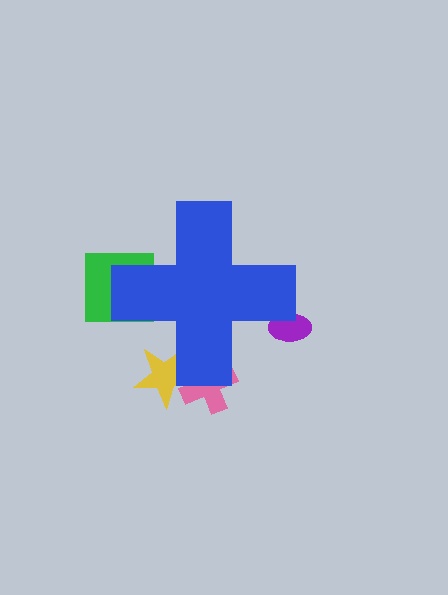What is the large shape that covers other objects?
A blue cross.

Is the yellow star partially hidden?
Yes, the yellow star is partially hidden behind the blue cross.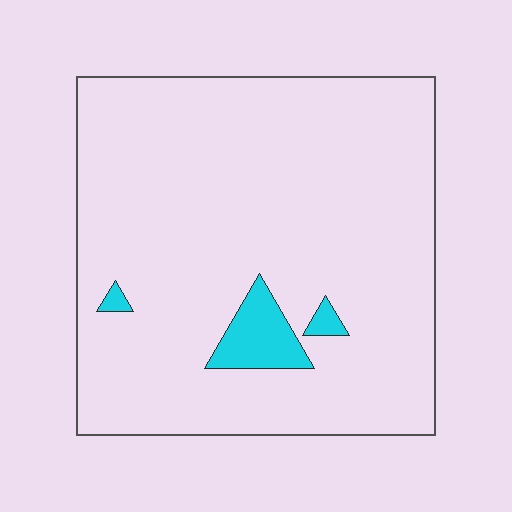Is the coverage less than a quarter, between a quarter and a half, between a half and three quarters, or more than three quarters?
Less than a quarter.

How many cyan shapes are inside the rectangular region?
3.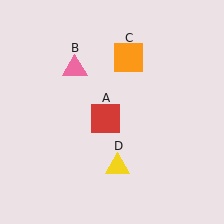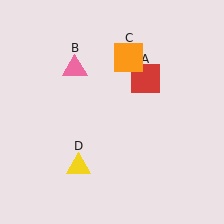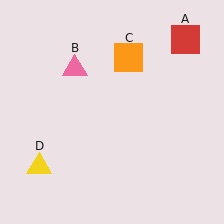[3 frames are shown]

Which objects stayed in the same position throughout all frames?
Pink triangle (object B) and orange square (object C) remained stationary.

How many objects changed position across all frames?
2 objects changed position: red square (object A), yellow triangle (object D).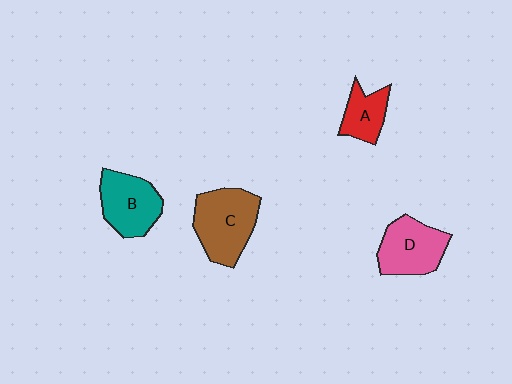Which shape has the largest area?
Shape C (brown).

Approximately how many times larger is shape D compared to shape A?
Approximately 1.6 times.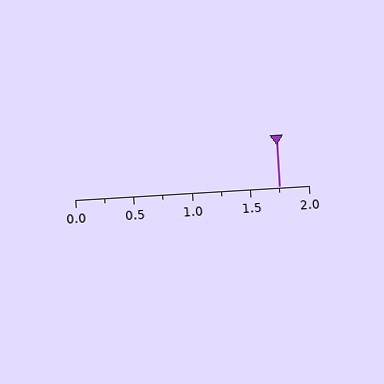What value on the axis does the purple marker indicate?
The marker indicates approximately 1.75.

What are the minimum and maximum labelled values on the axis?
The axis runs from 0.0 to 2.0.